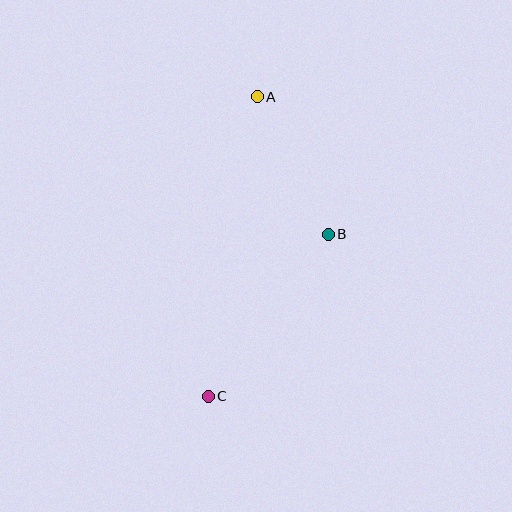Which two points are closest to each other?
Points A and B are closest to each other.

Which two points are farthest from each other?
Points A and C are farthest from each other.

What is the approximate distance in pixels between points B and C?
The distance between B and C is approximately 201 pixels.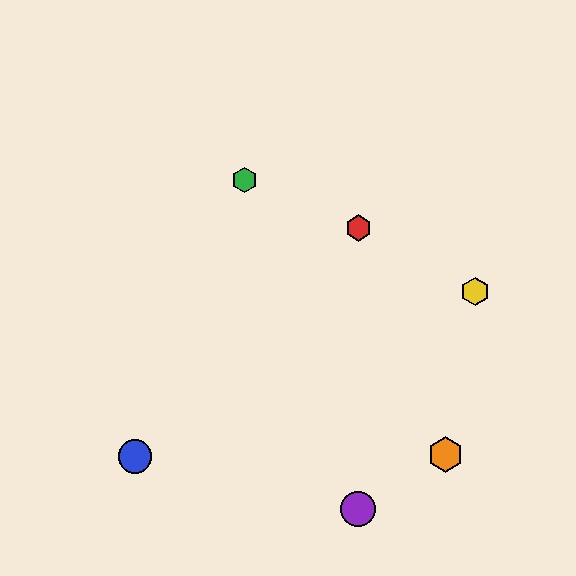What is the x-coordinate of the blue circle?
The blue circle is at x≈135.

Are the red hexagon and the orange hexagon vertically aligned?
No, the red hexagon is at x≈358 and the orange hexagon is at x≈446.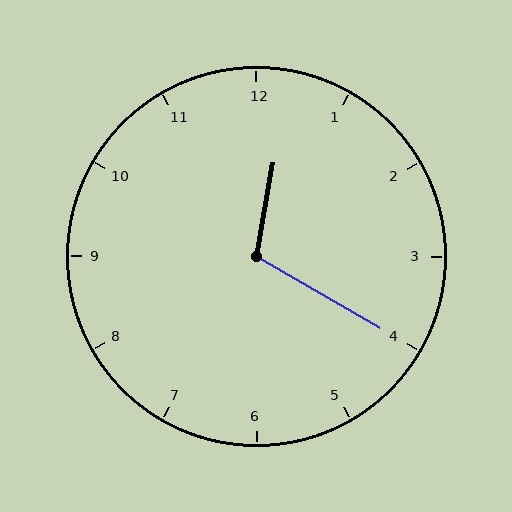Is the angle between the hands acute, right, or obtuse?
It is obtuse.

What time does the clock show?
12:20.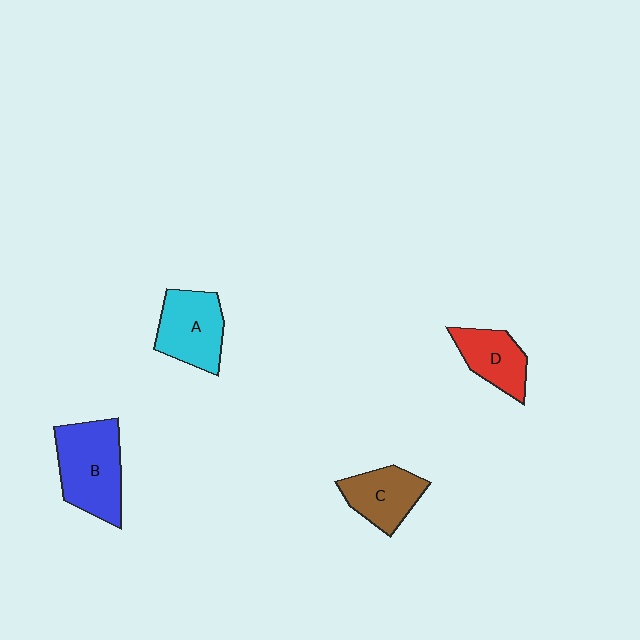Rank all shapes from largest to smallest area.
From largest to smallest: B (blue), A (cyan), C (brown), D (red).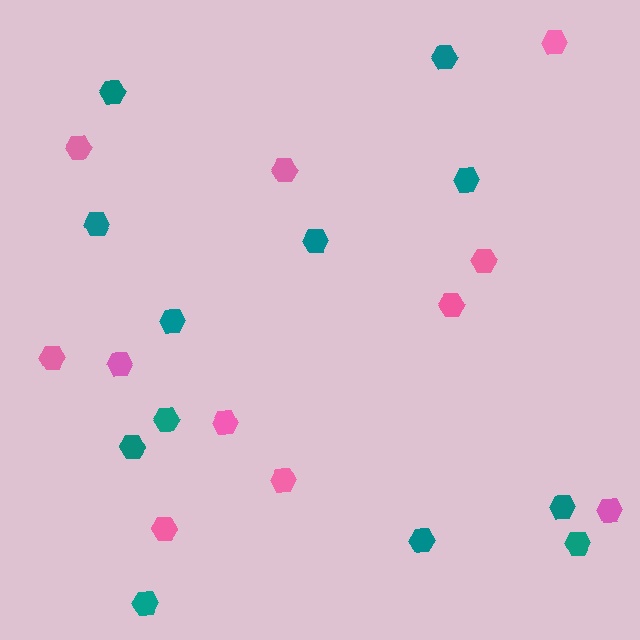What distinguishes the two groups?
There are 2 groups: one group of pink hexagons (11) and one group of teal hexagons (12).